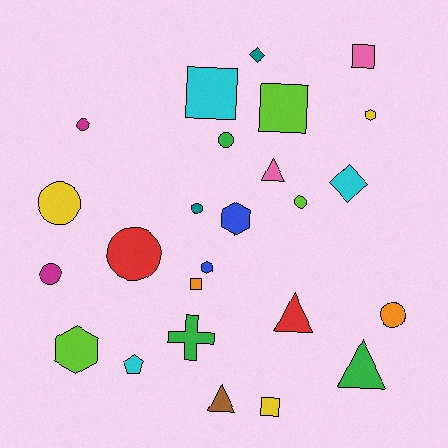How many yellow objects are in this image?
There are 3 yellow objects.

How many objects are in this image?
There are 25 objects.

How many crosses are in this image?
There is 1 cross.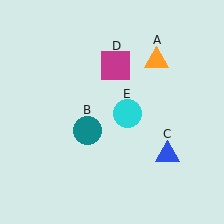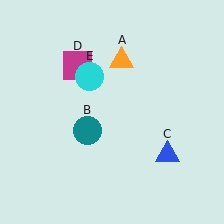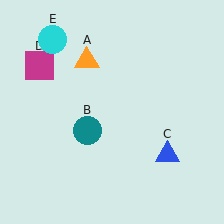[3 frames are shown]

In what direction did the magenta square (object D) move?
The magenta square (object D) moved left.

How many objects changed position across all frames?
3 objects changed position: orange triangle (object A), magenta square (object D), cyan circle (object E).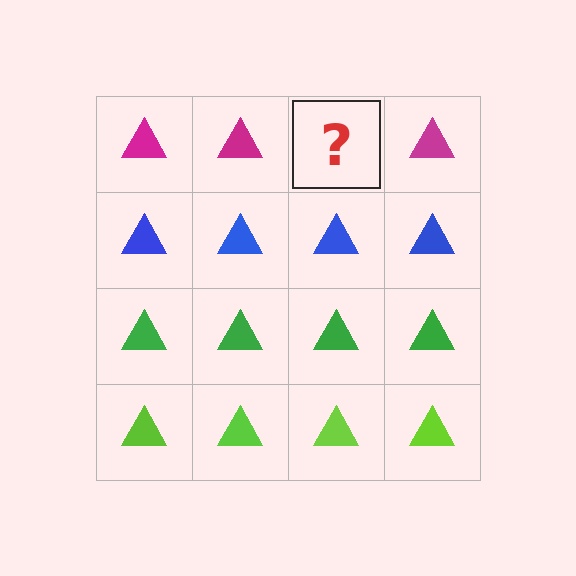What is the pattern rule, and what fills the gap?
The rule is that each row has a consistent color. The gap should be filled with a magenta triangle.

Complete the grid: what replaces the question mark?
The question mark should be replaced with a magenta triangle.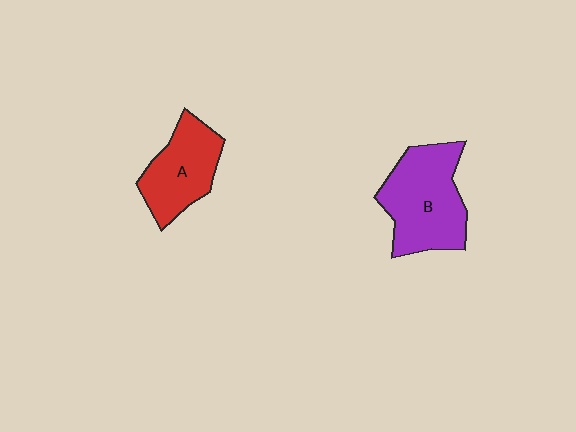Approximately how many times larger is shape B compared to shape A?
Approximately 1.4 times.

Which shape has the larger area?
Shape B (purple).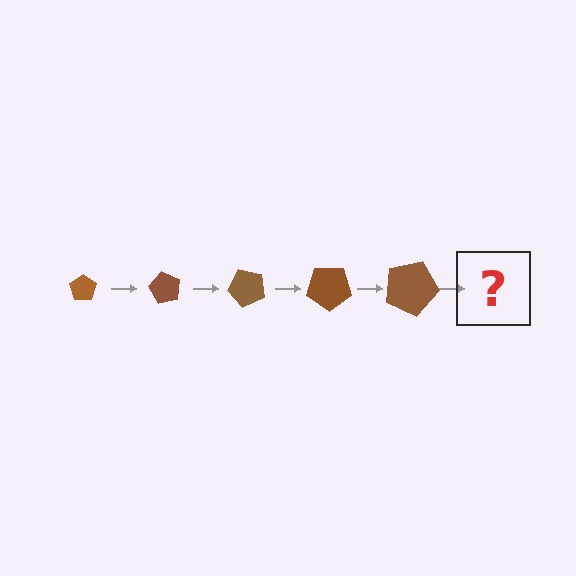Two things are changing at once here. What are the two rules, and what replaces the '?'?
The two rules are that the pentagon grows larger each step and it rotates 60 degrees each step. The '?' should be a pentagon, larger than the previous one and rotated 300 degrees from the start.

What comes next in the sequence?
The next element should be a pentagon, larger than the previous one and rotated 300 degrees from the start.